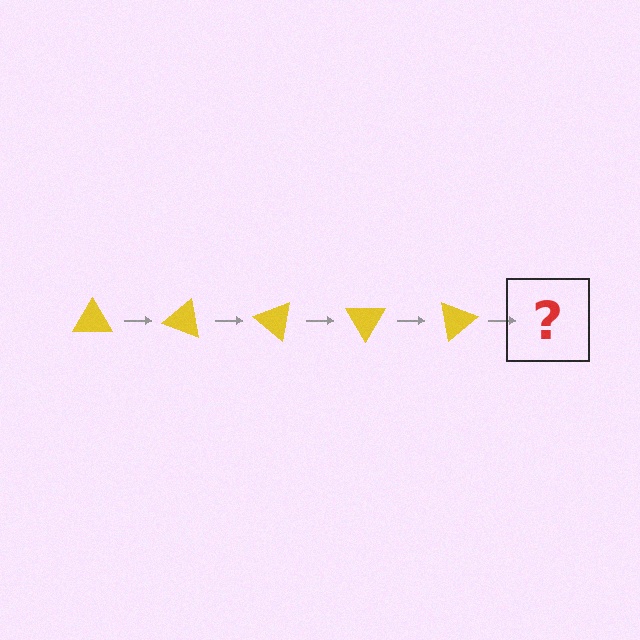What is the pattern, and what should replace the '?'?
The pattern is that the triangle rotates 20 degrees each step. The '?' should be a yellow triangle rotated 100 degrees.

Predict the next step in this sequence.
The next step is a yellow triangle rotated 100 degrees.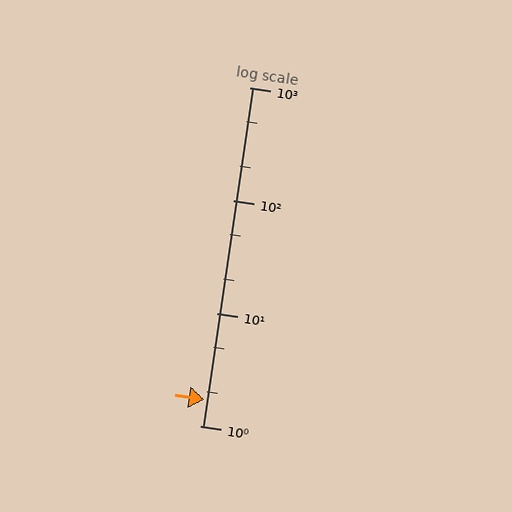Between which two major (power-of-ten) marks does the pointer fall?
The pointer is between 1 and 10.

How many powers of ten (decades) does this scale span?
The scale spans 3 decades, from 1 to 1000.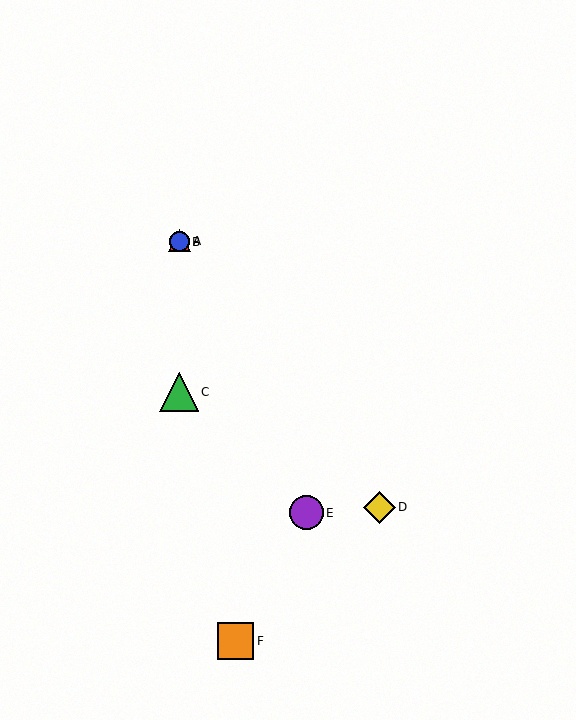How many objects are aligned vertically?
3 objects (A, B, C) are aligned vertically.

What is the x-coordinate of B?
Object B is at x≈179.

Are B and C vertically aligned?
Yes, both are at x≈179.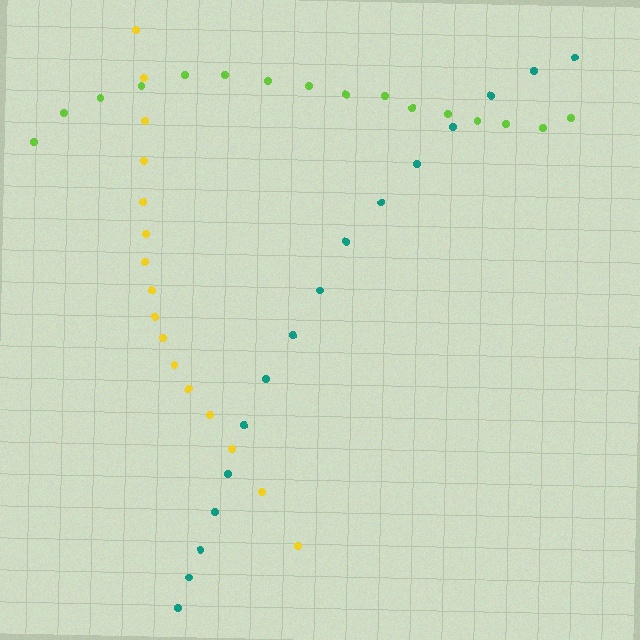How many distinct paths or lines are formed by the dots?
There are 3 distinct paths.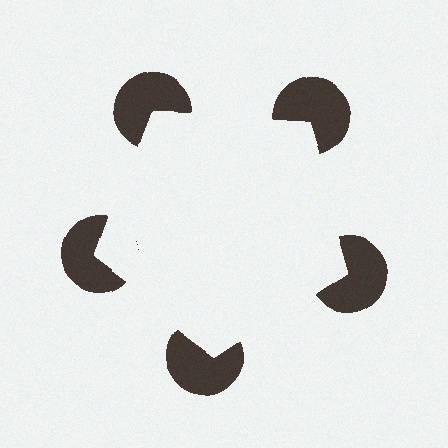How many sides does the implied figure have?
5 sides.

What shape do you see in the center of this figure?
An illusory pentagon — its edges are inferred from the aligned wedge cuts in the pac-man discs, not physically drawn.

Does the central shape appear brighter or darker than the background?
It typically appears slightly brighter than the background, even though no actual brightness change is drawn.